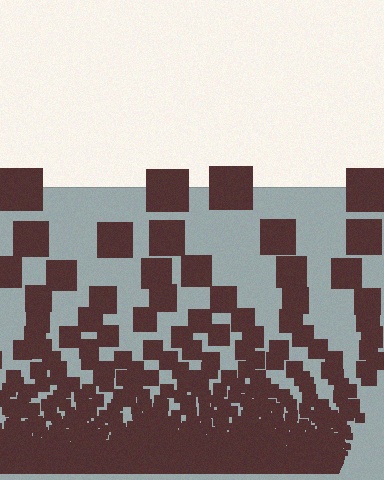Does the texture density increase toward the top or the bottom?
Density increases toward the bottom.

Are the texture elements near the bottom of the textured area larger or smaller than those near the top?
Smaller. The gradient is inverted — elements near the bottom are smaller and denser.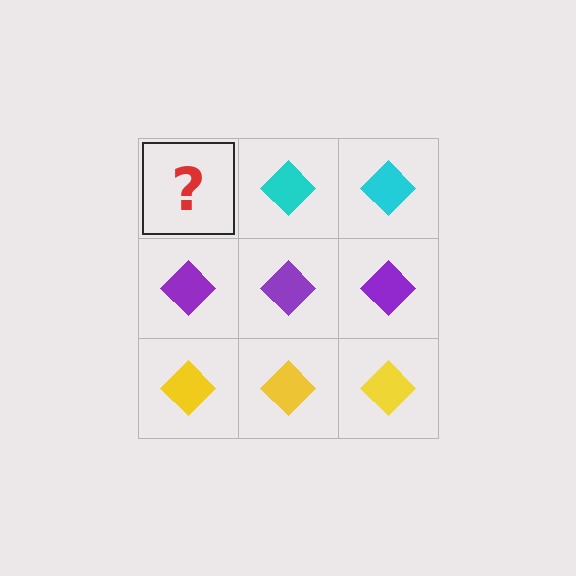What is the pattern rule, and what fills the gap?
The rule is that each row has a consistent color. The gap should be filled with a cyan diamond.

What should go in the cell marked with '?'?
The missing cell should contain a cyan diamond.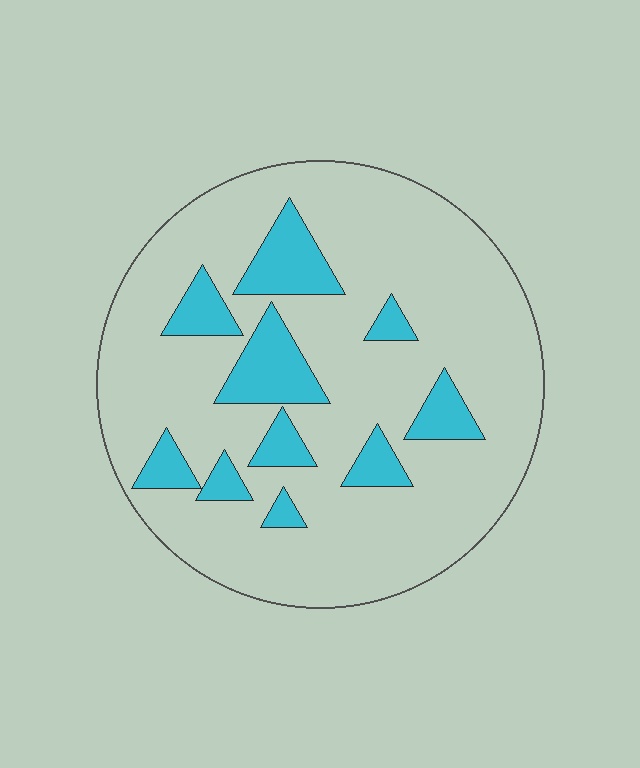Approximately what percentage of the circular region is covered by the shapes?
Approximately 20%.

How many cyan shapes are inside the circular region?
10.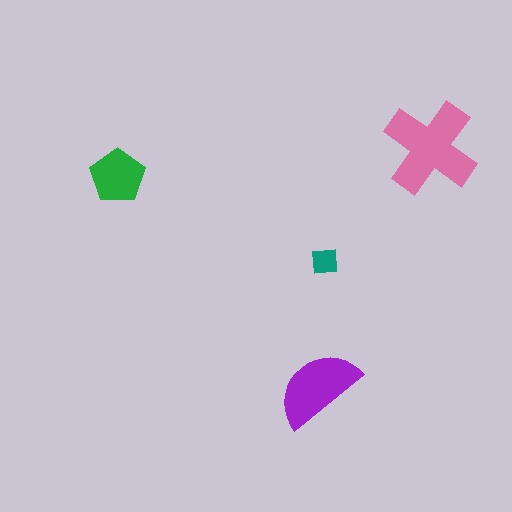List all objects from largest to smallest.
The pink cross, the purple semicircle, the green pentagon, the teal square.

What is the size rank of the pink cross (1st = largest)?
1st.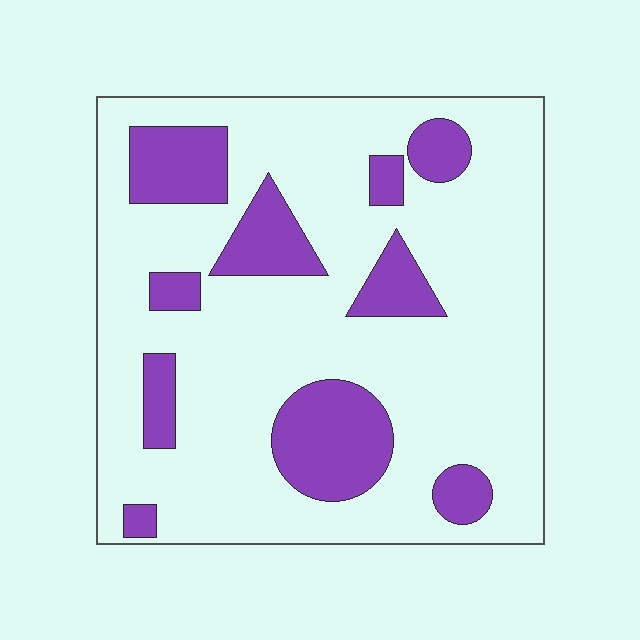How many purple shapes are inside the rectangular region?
10.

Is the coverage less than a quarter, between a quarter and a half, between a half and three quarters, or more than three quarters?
Less than a quarter.